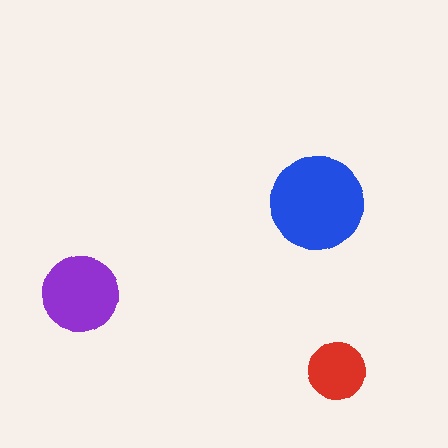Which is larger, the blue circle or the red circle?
The blue one.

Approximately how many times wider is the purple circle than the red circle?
About 1.5 times wider.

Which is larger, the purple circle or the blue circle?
The blue one.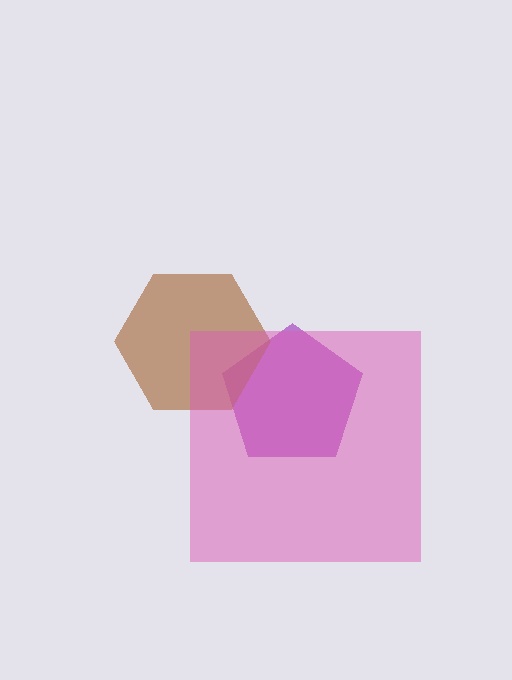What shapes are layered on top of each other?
The layered shapes are: a purple pentagon, a brown hexagon, a pink square.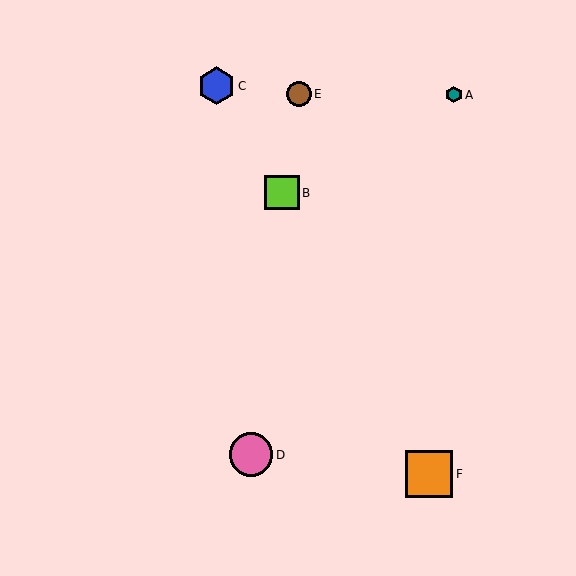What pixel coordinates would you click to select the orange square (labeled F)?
Click at (429, 474) to select the orange square F.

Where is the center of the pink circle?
The center of the pink circle is at (251, 455).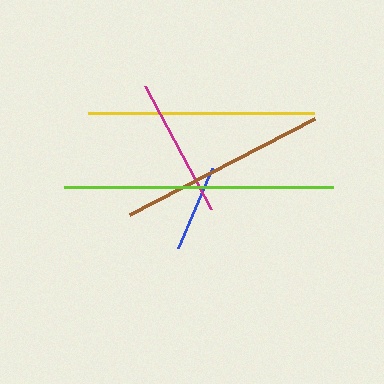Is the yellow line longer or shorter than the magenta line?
The yellow line is longer than the magenta line.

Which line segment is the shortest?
The blue line is the shortest at approximately 87 pixels.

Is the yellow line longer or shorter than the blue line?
The yellow line is longer than the blue line.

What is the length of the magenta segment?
The magenta segment is approximately 139 pixels long.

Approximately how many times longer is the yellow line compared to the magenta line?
The yellow line is approximately 1.6 times the length of the magenta line.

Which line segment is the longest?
The lime line is the longest at approximately 269 pixels.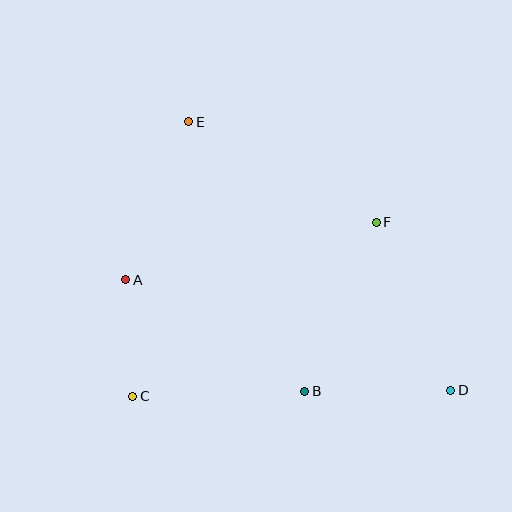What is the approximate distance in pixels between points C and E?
The distance between C and E is approximately 280 pixels.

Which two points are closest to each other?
Points A and C are closest to each other.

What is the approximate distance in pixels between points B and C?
The distance between B and C is approximately 172 pixels.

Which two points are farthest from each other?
Points D and E are farthest from each other.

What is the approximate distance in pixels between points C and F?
The distance between C and F is approximately 299 pixels.